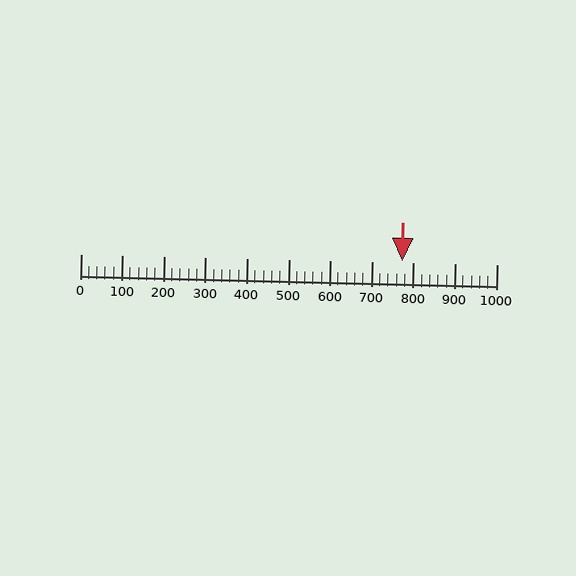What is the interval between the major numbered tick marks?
The major tick marks are spaced 100 units apart.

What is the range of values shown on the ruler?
The ruler shows values from 0 to 1000.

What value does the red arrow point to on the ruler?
The red arrow points to approximately 774.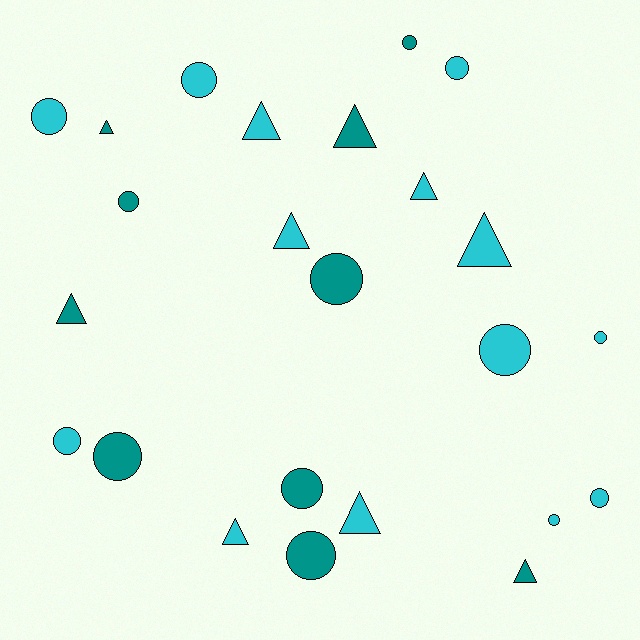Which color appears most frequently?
Cyan, with 14 objects.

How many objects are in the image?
There are 24 objects.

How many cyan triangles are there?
There are 6 cyan triangles.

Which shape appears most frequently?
Circle, with 14 objects.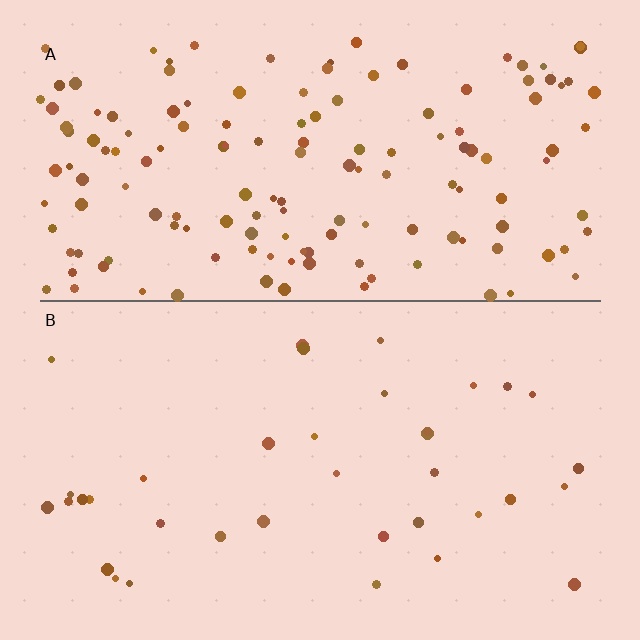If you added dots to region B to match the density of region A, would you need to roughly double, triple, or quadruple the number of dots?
Approximately quadruple.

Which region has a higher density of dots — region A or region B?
A (the top).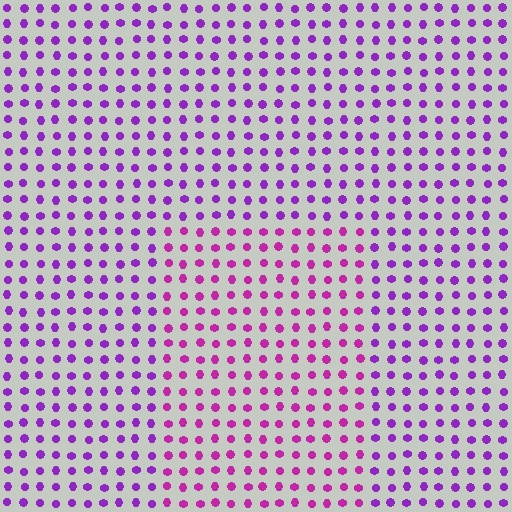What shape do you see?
I see a rectangle.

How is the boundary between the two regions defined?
The boundary is defined purely by a slight shift in hue (about 29 degrees). Spacing, size, and orientation are identical on both sides.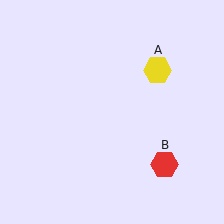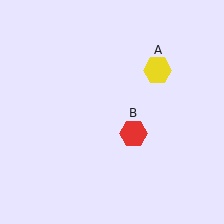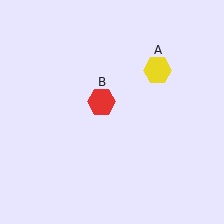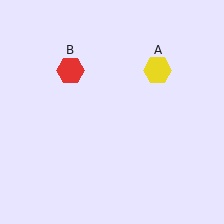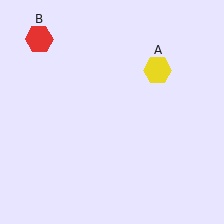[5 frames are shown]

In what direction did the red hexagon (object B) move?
The red hexagon (object B) moved up and to the left.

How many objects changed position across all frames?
1 object changed position: red hexagon (object B).